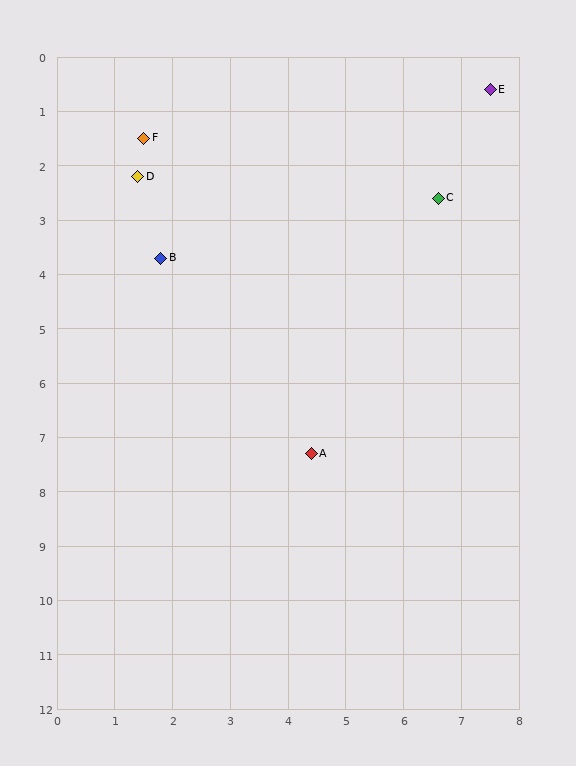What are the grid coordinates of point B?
Point B is at approximately (1.8, 3.7).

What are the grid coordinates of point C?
Point C is at approximately (6.6, 2.6).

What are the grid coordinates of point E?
Point E is at approximately (7.5, 0.6).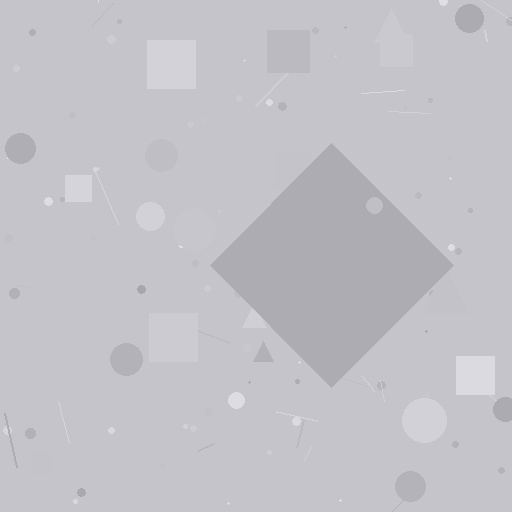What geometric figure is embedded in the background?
A diamond is embedded in the background.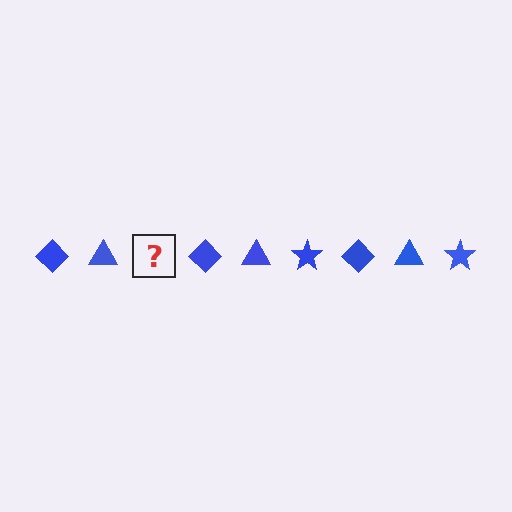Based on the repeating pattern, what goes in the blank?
The blank should be a blue star.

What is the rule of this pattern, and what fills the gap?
The rule is that the pattern cycles through diamond, triangle, star shapes in blue. The gap should be filled with a blue star.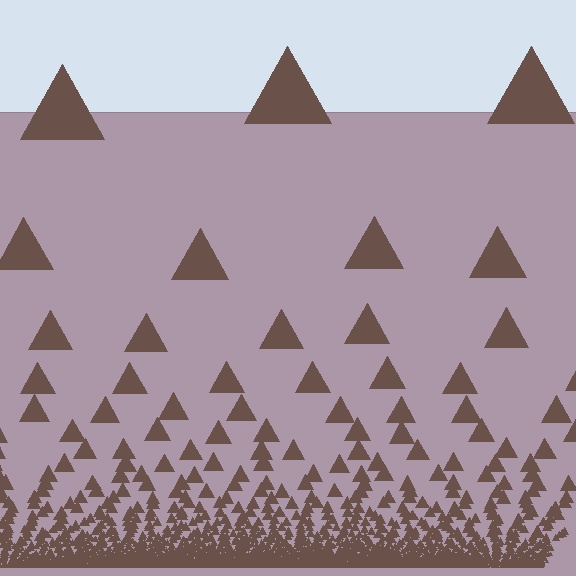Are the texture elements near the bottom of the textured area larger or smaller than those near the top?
Smaller. The gradient is inverted — elements near the bottom are smaller and denser.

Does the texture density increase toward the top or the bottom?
Density increases toward the bottom.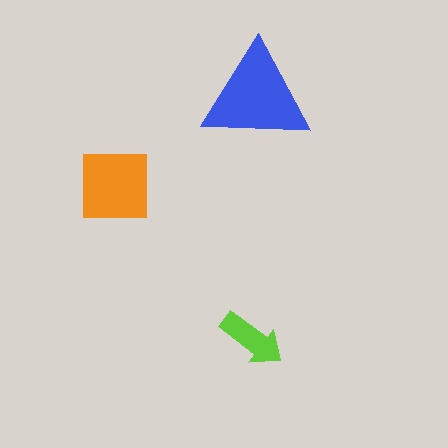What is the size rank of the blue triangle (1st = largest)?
1st.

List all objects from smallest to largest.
The lime arrow, the orange square, the blue triangle.